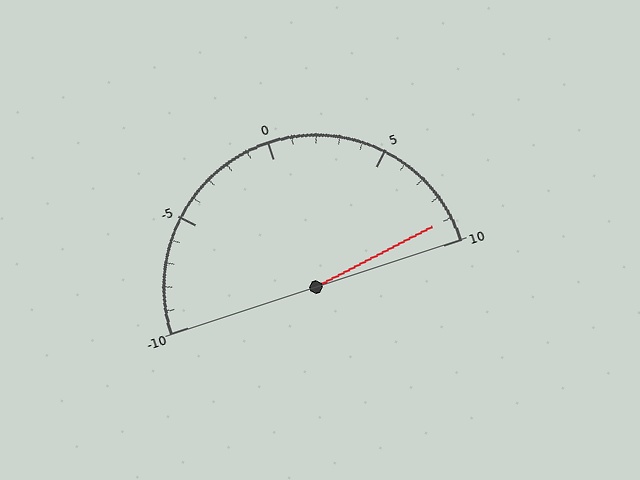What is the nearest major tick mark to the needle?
The nearest major tick mark is 10.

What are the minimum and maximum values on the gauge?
The gauge ranges from -10 to 10.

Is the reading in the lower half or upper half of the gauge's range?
The reading is in the upper half of the range (-10 to 10).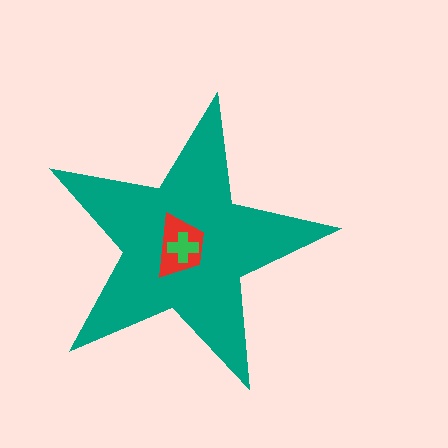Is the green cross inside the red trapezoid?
Yes.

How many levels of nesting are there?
3.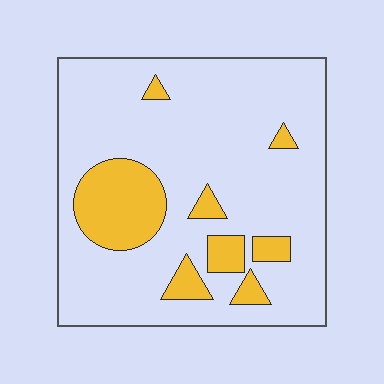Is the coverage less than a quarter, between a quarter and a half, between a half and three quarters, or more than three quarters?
Less than a quarter.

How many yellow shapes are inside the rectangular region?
8.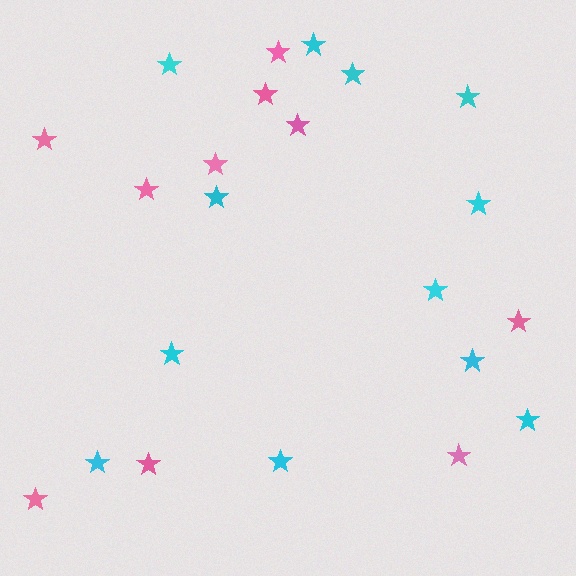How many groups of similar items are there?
There are 2 groups: one group of pink stars (10) and one group of cyan stars (12).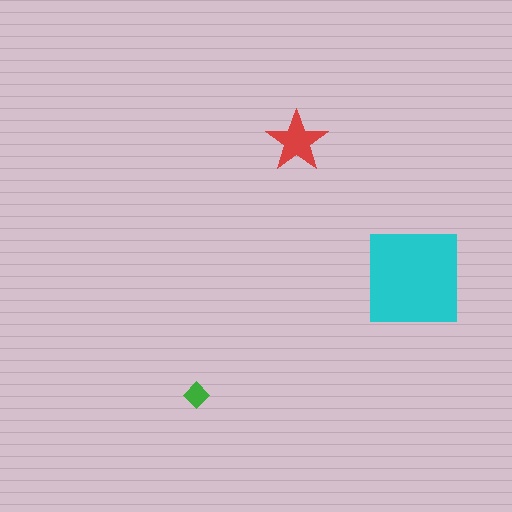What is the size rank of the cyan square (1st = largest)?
1st.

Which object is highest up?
The red star is topmost.